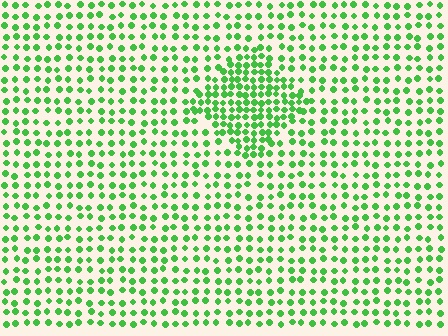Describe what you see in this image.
The image contains small green elements arranged at two different densities. A diamond-shaped region is visible where the elements are more densely packed than the surrounding area.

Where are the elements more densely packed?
The elements are more densely packed inside the diamond boundary.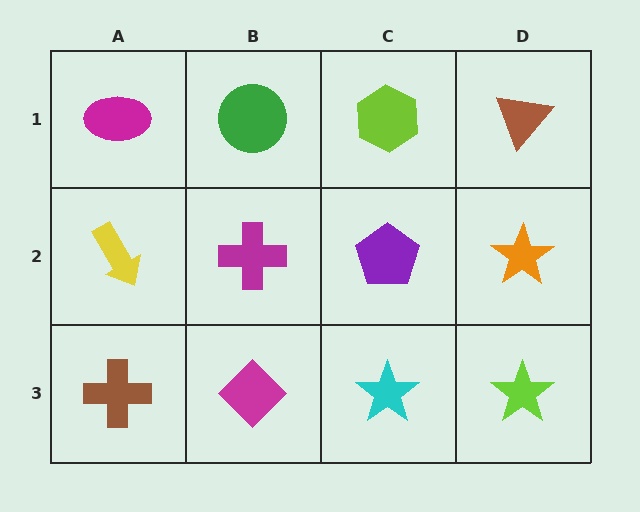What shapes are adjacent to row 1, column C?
A purple pentagon (row 2, column C), a green circle (row 1, column B), a brown triangle (row 1, column D).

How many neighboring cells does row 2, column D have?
3.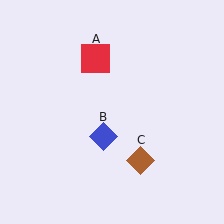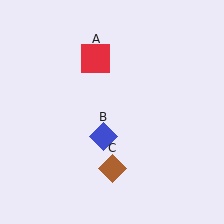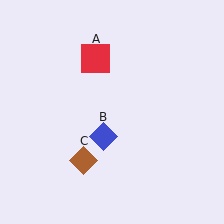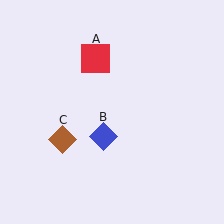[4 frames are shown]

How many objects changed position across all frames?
1 object changed position: brown diamond (object C).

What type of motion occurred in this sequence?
The brown diamond (object C) rotated clockwise around the center of the scene.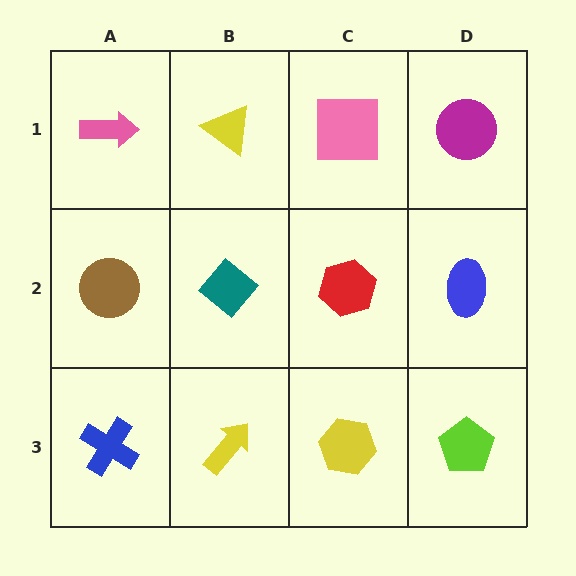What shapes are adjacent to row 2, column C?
A pink square (row 1, column C), a yellow hexagon (row 3, column C), a teal diamond (row 2, column B), a blue ellipse (row 2, column D).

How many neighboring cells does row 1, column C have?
3.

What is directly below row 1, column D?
A blue ellipse.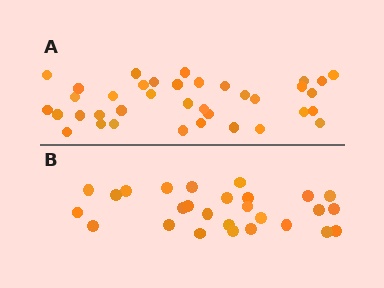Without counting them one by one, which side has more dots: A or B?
Region A (the top region) has more dots.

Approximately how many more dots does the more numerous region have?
Region A has roughly 10 or so more dots than region B.